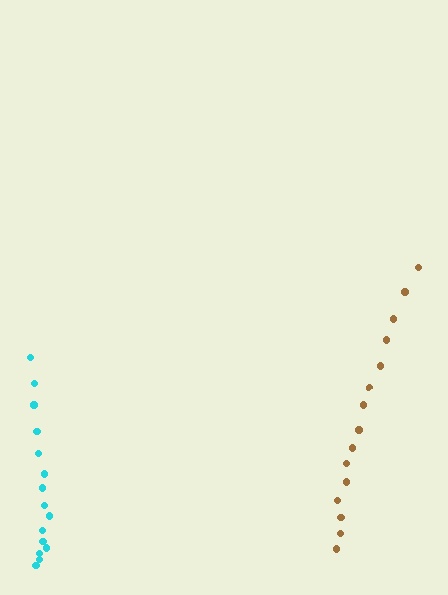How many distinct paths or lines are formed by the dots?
There are 2 distinct paths.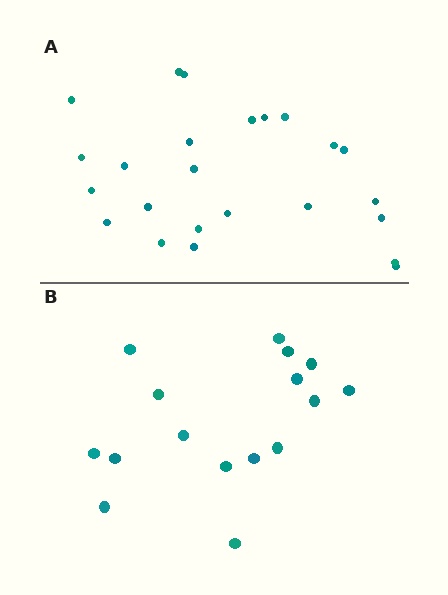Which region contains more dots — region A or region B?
Region A (the top region) has more dots.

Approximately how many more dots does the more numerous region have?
Region A has roughly 8 or so more dots than region B.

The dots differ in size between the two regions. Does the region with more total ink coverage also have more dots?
No. Region B has more total ink coverage because its dots are larger, but region A actually contains more individual dots. Total area can be misleading — the number of items is what matters here.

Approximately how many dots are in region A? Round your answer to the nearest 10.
About 20 dots. (The exact count is 24, which rounds to 20.)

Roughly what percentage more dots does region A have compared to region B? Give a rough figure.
About 50% more.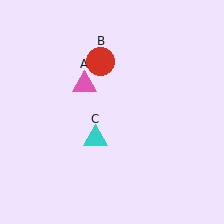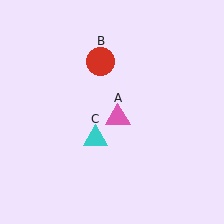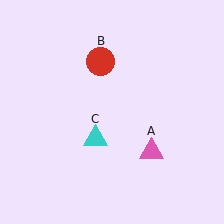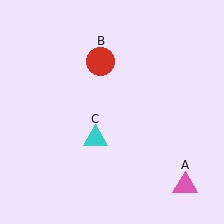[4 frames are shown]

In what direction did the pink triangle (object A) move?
The pink triangle (object A) moved down and to the right.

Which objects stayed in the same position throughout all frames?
Red circle (object B) and cyan triangle (object C) remained stationary.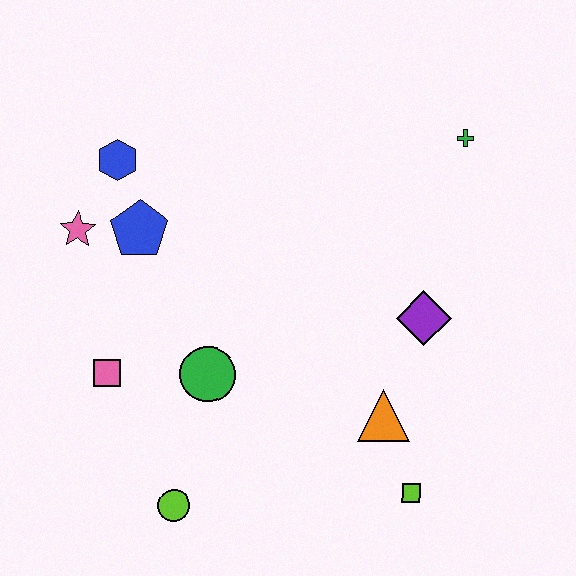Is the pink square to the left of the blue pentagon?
Yes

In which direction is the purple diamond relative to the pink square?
The purple diamond is to the right of the pink square.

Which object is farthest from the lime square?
The blue hexagon is farthest from the lime square.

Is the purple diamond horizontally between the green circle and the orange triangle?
No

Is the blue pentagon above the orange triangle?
Yes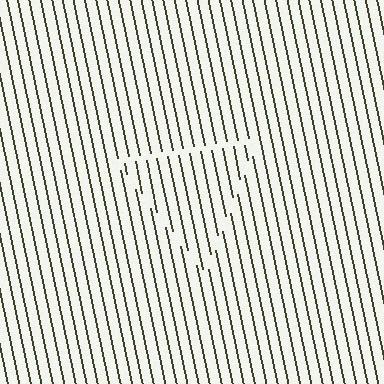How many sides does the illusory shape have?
3 sides — the line-ends trace a triangle.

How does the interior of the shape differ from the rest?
The interior of the shape contains the same grating, shifted by half a period — the contour is defined by the phase discontinuity where line-ends from the inner and outer gratings abut.